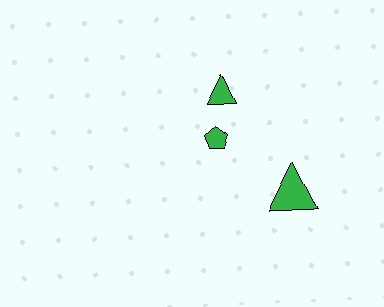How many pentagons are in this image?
There is 1 pentagon.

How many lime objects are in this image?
There are no lime objects.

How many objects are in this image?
There are 3 objects.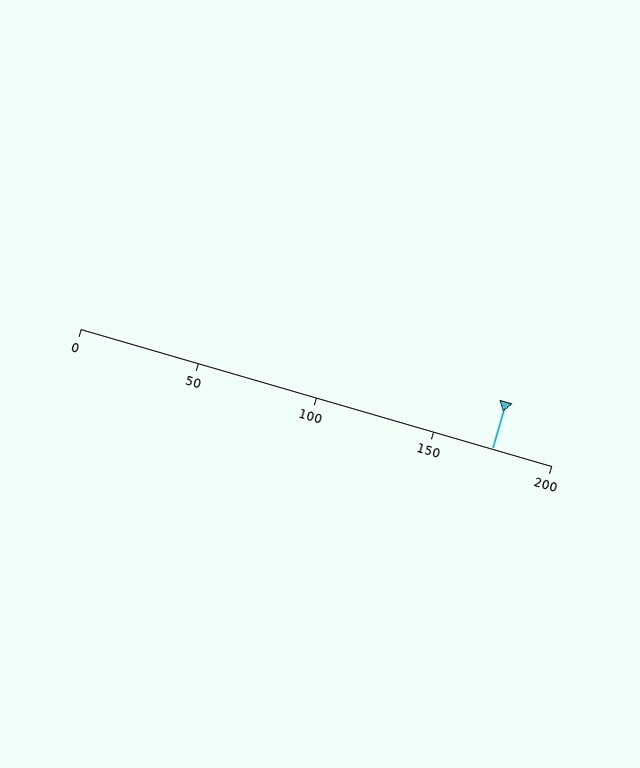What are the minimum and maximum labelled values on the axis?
The axis runs from 0 to 200.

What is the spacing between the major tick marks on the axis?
The major ticks are spaced 50 apart.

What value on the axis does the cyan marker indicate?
The marker indicates approximately 175.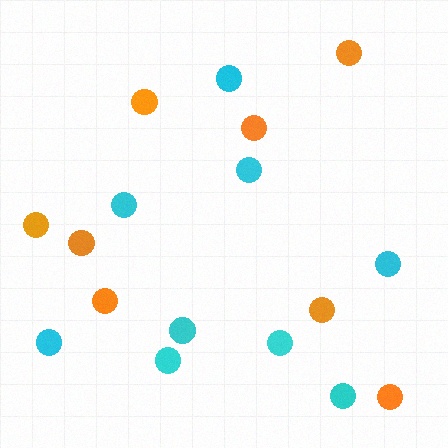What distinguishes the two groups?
There are 2 groups: one group of orange circles (8) and one group of cyan circles (9).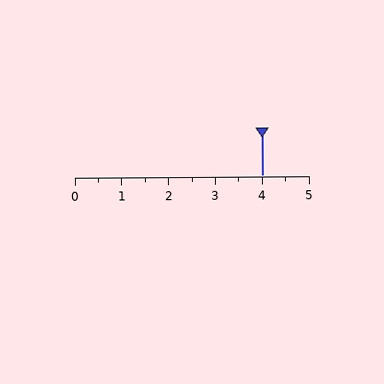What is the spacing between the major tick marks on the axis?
The major ticks are spaced 1 apart.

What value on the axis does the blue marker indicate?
The marker indicates approximately 4.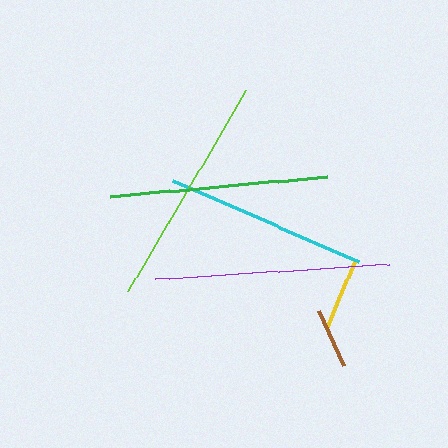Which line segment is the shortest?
The brown line is the shortest at approximately 61 pixels.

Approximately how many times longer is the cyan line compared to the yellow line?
The cyan line is approximately 2.8 times the length of the yellow line.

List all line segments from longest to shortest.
From longest to shortest: purple, lime, green, cyan, yellow, brown.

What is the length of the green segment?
The green segment is approximately 218 pixels long.